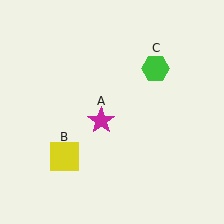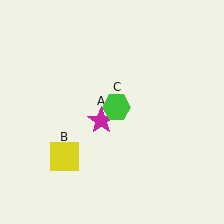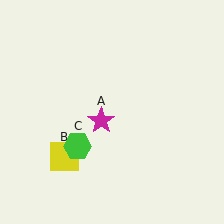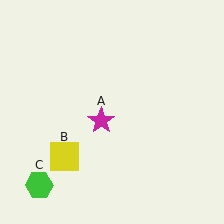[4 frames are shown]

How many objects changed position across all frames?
1 object changed position: green hexagon (object C).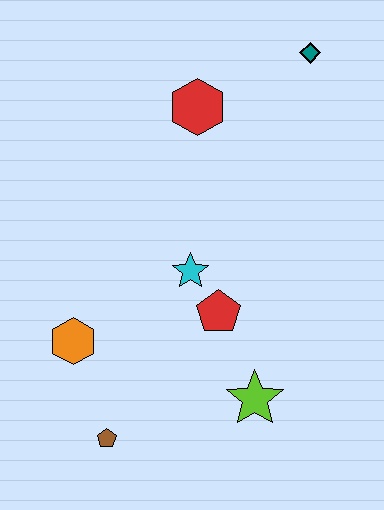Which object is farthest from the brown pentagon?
The teal diamond is farthest from the brown pentagon.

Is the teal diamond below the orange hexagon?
No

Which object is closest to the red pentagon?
The cyan star is closest to the red pentagon.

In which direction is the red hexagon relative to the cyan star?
The red hexagon is above the cyan star.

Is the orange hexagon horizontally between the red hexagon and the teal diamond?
No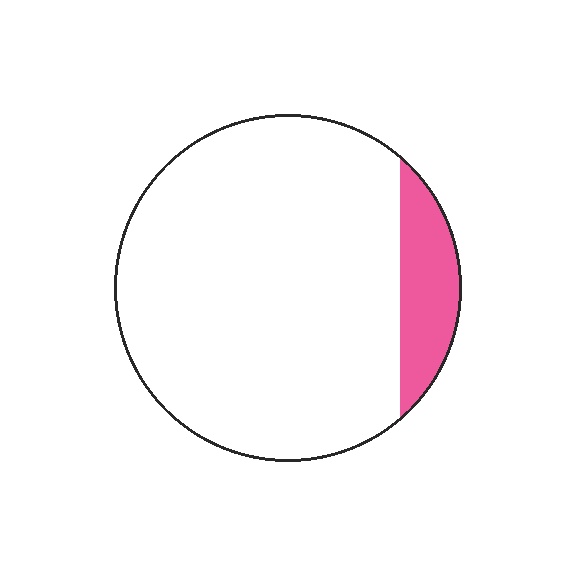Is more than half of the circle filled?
No.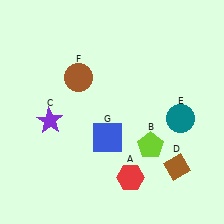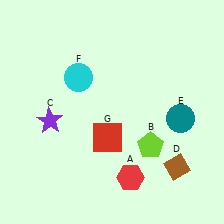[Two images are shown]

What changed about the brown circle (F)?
In Image 1, F is brown. In Image 2, it changed to cyan.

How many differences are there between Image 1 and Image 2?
There are 2 differences between the two images.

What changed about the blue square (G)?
In Image 1, G is blue. In Image 2, it changed to red.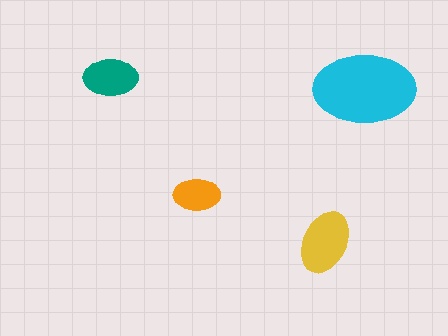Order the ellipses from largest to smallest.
the cyan one, the yellow one, the teal one, the orange one.